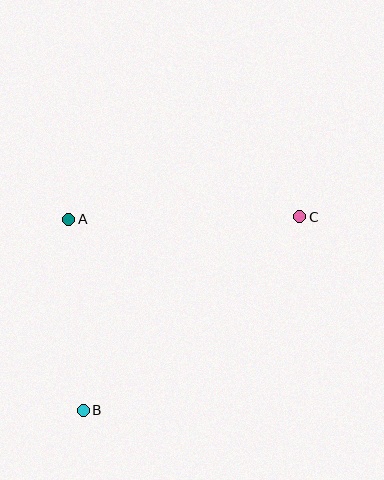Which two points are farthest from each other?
Points B and C are farthest from each other.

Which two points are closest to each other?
Points A and B are closest to each other.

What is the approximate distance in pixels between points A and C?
The distance between A and C is approximately 231 pixels.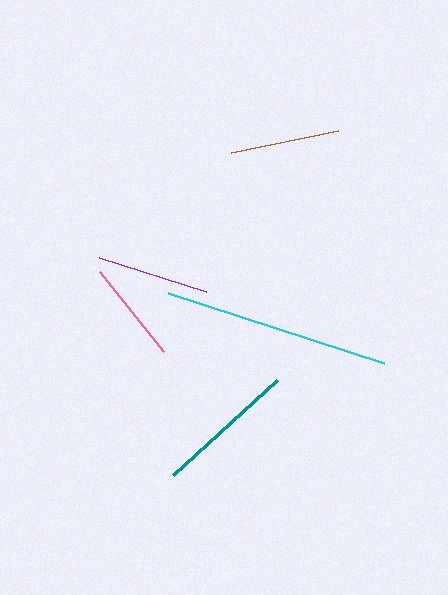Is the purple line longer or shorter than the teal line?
The teal line is longer than the purple line.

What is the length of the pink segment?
The pink segment is approximately 103 pixels long.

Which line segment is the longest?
The cyan line is the longest at approximately 227 pixels.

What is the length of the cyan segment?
The cyan segment is approximately 227 pixels long.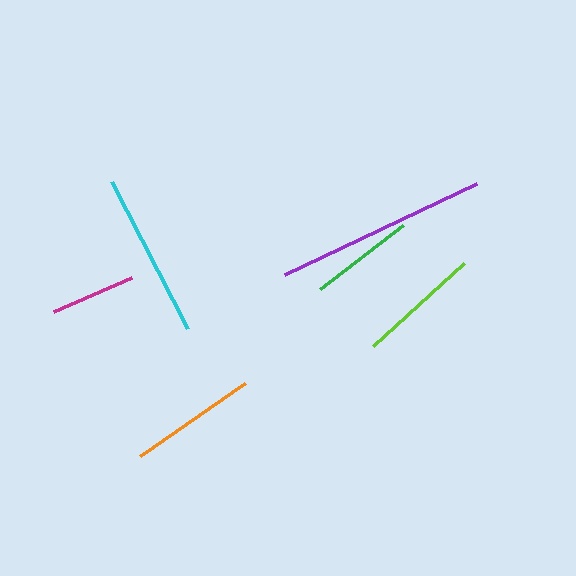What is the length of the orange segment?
The orange segment is approximately 128 pixels long.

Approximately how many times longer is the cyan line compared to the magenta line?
The cyan line is approximately 2.0 times the length of the magenta line.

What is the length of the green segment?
The green segment is approximately 105 pixels long.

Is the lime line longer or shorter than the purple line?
The purple line is longer than the lime line.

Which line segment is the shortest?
The magenta line is the shortest at approximately 85 pixels.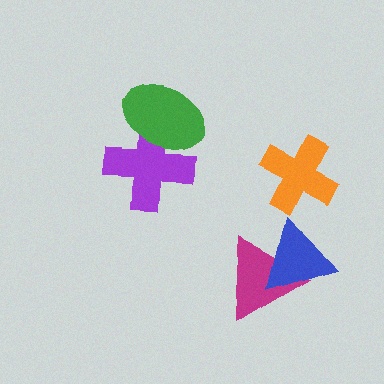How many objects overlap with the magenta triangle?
1 object overlaps with the magenta triangle.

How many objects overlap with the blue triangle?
1 object overlaps with the blue triangle.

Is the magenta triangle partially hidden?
Yes, it is partially covered by another shape.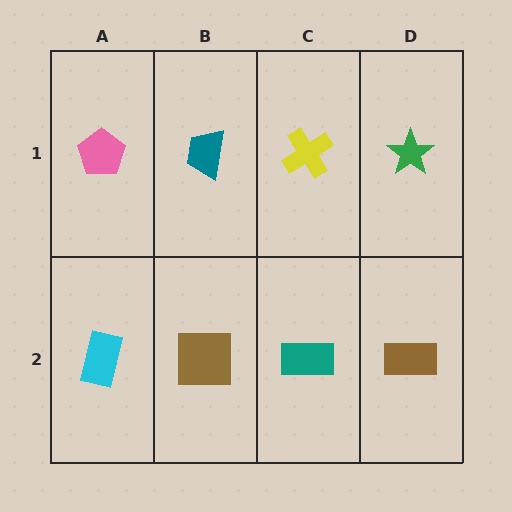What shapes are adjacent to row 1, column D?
A brown rectangle (row 2, column D), a yellow cross (row 1, column C).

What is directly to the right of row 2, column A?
A brown square.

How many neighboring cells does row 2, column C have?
3.